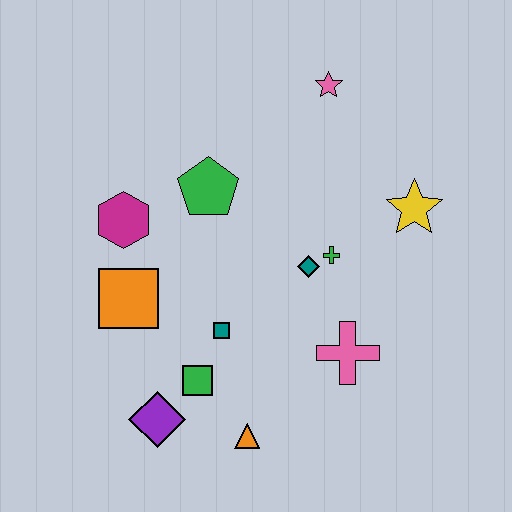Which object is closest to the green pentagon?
The magenta hexagon is closest to the green pentagon.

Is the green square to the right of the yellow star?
No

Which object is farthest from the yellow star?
The purple diamond is farthest from the yellow star.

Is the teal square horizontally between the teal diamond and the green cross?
No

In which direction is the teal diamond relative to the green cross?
The teal diamond is to the left of the green cross.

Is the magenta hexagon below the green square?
No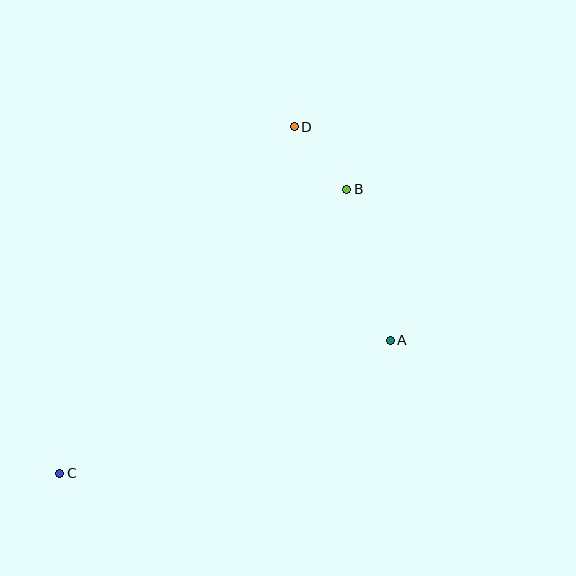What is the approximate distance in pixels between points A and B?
The distance between A and B is approximately 157 pixels.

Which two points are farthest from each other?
Points C and D are farthest from each other.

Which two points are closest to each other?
Points B and D are closest to each other.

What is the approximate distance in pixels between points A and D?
The distance between A and D is approximately 234 pixels.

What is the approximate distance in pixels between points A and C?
The distance between A and C is approximately 356 pixels.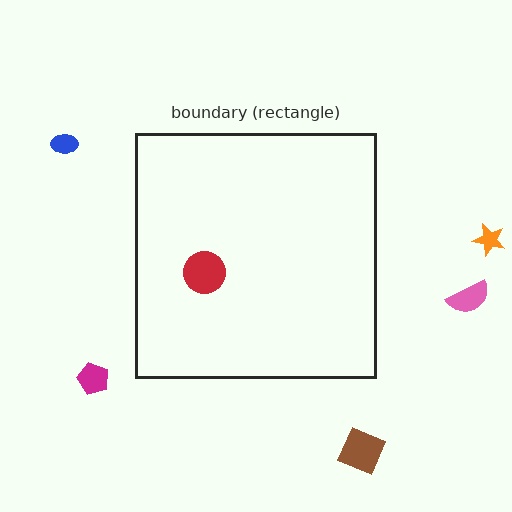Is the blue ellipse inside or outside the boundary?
Outside.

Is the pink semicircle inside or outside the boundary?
Outside.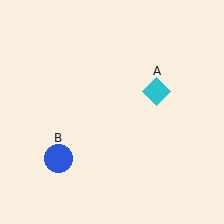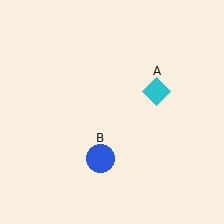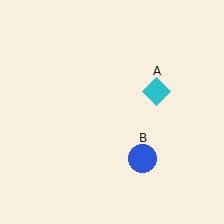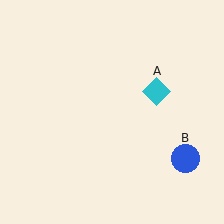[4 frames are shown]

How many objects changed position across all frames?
1 object changed position: blue circle (object B).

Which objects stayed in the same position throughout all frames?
Cyan diamond (object A) remained stationary.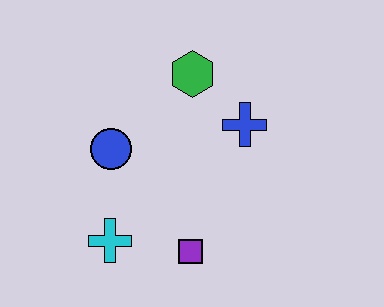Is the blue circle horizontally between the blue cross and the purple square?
No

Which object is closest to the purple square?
The cyan cross is closest to the purple square.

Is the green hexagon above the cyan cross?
Yes